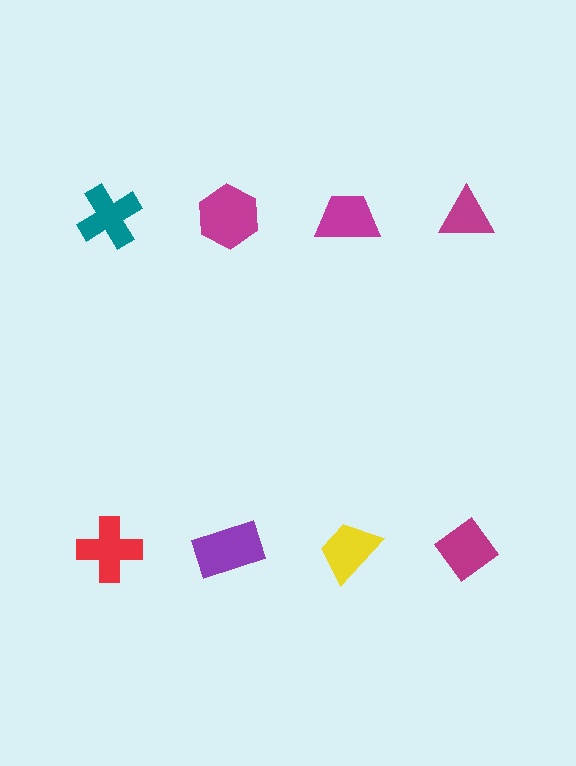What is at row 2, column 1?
A red cross.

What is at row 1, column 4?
A magenta triangle.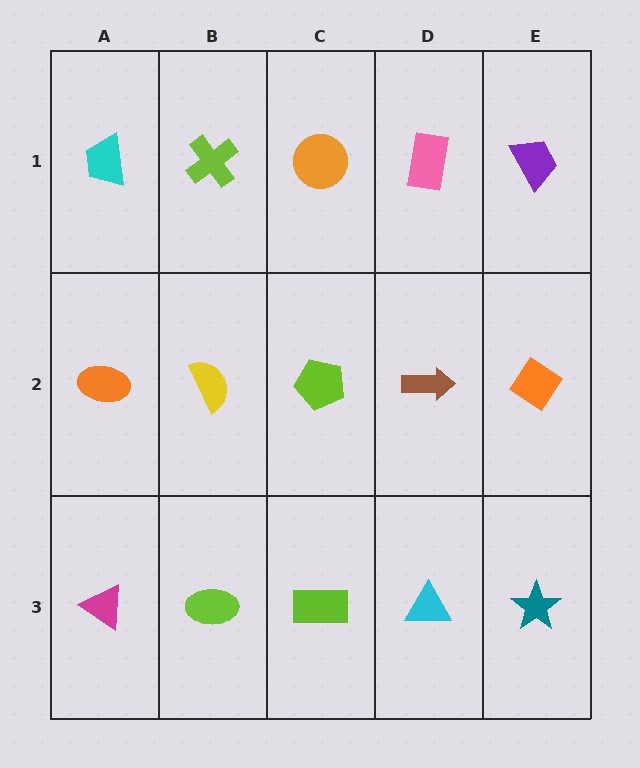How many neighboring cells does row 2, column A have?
3.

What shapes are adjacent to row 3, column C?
A lime pentagon (row 2, column C), a lime ellipse (row 3, column B), a cyan triangle (row 3, column D).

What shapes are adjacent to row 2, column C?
An orange circle (row 1, column C), a lime rectangle (row 3, column C), a yellow semicircle (row 2, column B), a brown arrow (row 2, column D).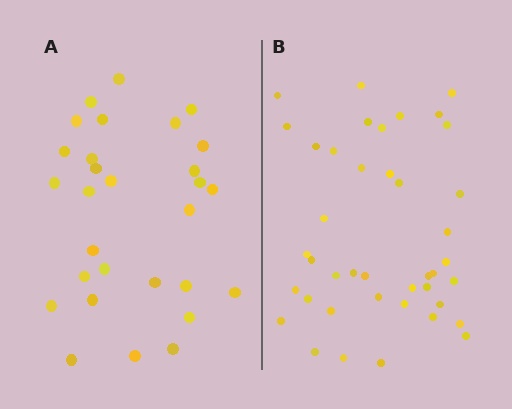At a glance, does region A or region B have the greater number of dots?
Region B (the right region) has more dots.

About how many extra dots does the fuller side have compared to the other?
Region B has roughly 12 or so more dots than region A.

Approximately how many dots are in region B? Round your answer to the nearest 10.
About 40 dots. (The exact count is 41, which rounds to 40.)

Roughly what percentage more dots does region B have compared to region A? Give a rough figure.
About 40% more.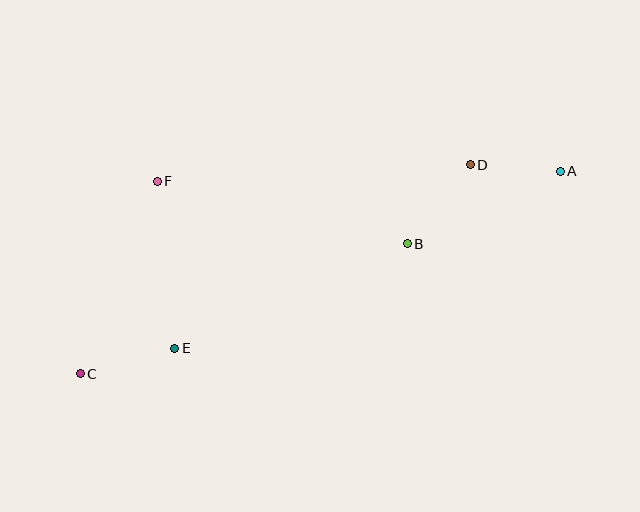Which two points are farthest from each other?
Points A and C are farthest from each other.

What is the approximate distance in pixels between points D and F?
The distance between D and F is approximately 313 pixels.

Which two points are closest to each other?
Points A and D are closest to each other.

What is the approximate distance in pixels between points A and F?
The distance between A and F is approximately 403 pixels.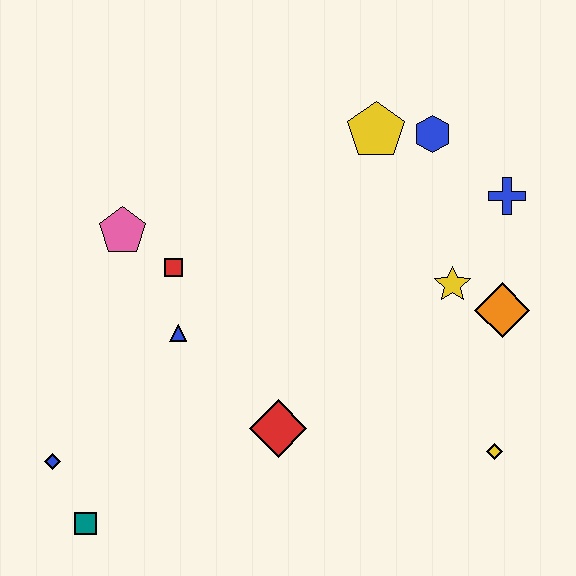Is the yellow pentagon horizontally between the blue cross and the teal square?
Yes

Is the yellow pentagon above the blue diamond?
Yes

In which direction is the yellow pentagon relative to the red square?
The yellow pentagon is to the right of the red square.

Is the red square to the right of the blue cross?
No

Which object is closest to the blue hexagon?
The yellow pentagon is closest to the blue hexagon.